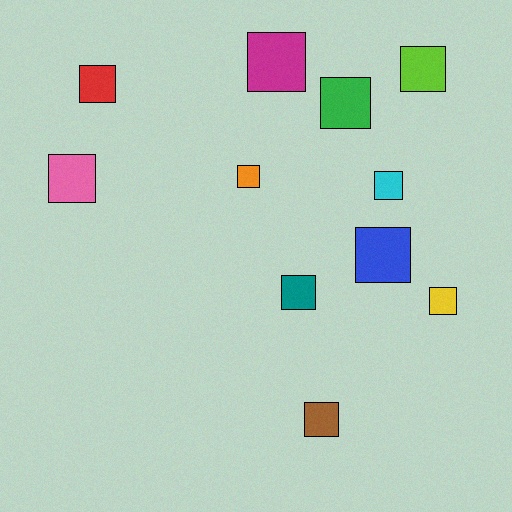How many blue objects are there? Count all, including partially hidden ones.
There is 1 blue object.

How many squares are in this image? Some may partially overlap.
There are 11 squares.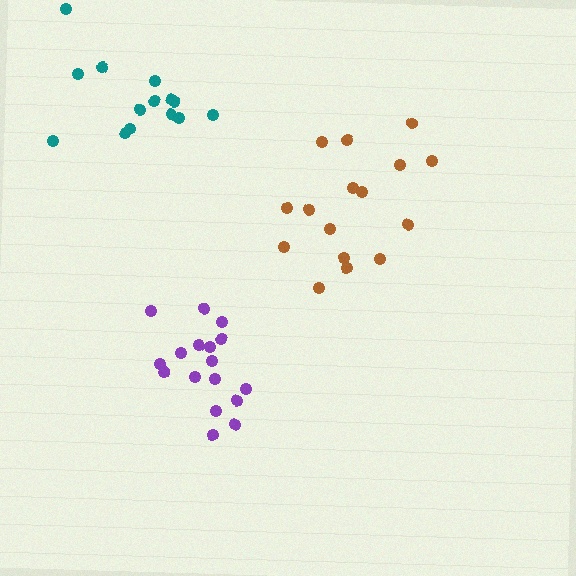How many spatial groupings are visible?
There are 3 spatial groupings.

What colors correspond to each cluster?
The clusters are colored: purple, brown, teal.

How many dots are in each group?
Group 1: 17 dots, Group 2: 16 dots, Group 3: 14 dots (47 total).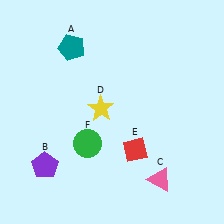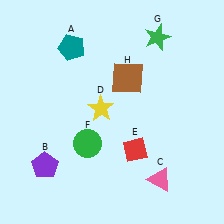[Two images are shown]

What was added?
A green star (G), a brown square (H) were added in Image 2.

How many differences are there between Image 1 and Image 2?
There are 2 differences between the two images.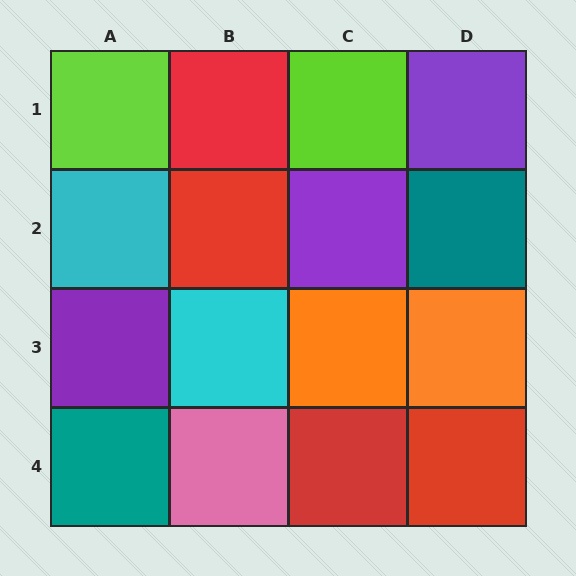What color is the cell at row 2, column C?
Purple.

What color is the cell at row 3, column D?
Orange.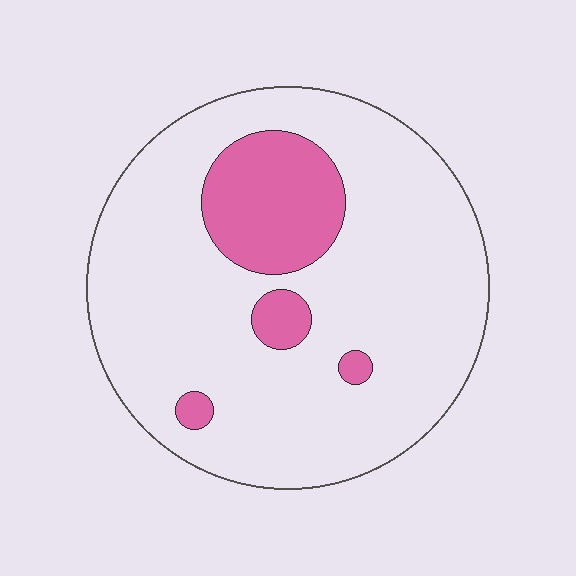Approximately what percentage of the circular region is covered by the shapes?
Approximately 15%.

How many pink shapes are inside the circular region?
4.